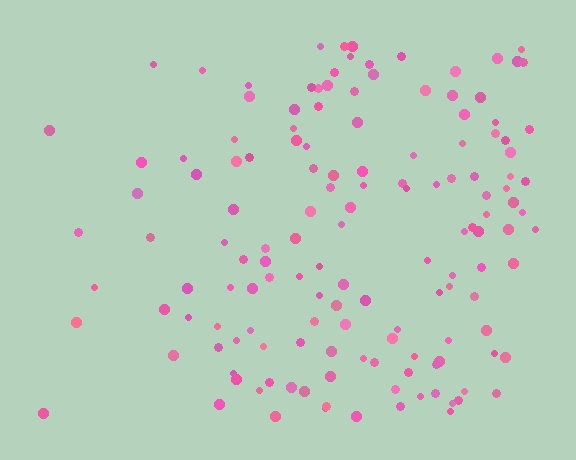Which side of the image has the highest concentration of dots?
The right.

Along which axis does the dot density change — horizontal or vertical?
Horizontal.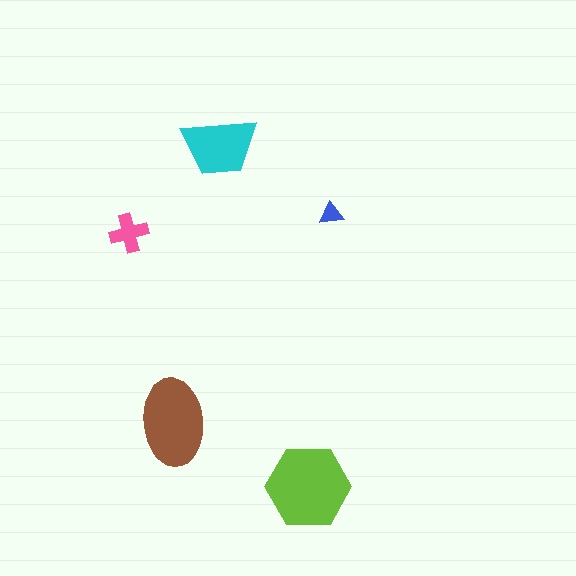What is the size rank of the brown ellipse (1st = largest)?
2nd.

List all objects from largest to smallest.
The lime hexagon, the brown ellipse, the cyan trapezoid, the pink cross, the blue triangle.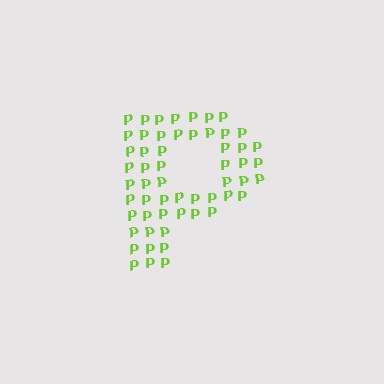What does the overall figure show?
The overall figure shows the letter P.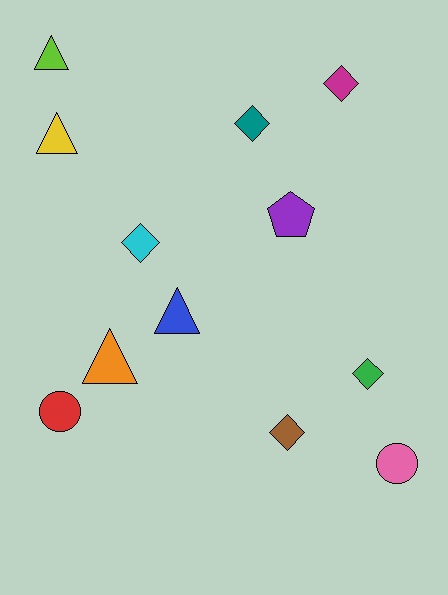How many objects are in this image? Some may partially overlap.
There are 12 objects.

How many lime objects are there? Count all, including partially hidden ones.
There is 1 lime object.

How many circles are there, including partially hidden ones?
There are 2 circles.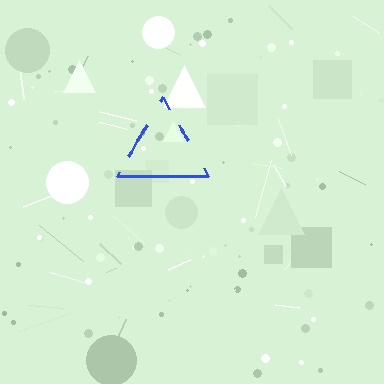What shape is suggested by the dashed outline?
The dashed outline suggests a triangle.